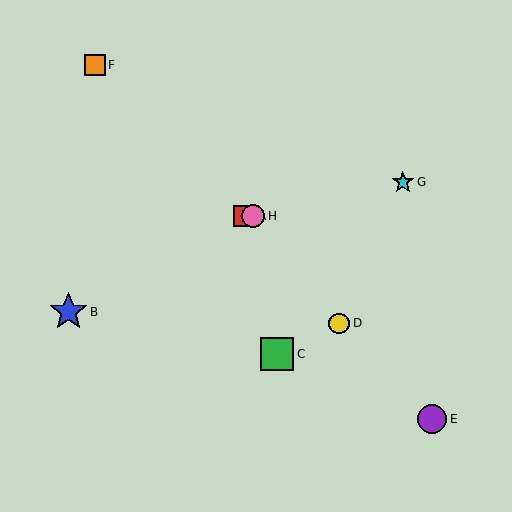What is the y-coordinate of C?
Object C is at y≈354.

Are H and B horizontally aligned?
No, H is at y≈216 and B is at y≈312.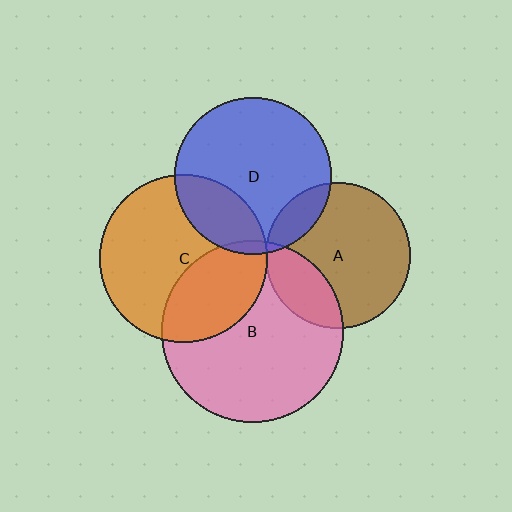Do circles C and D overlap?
Yes.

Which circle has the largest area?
Circle B (pink).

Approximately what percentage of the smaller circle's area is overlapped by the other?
Approximately 25%.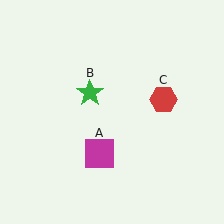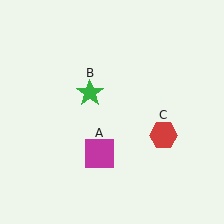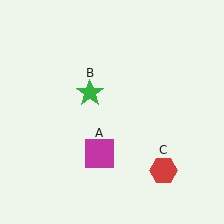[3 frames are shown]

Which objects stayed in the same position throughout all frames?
Magenta square (object A) and green star (object B) remained stationary.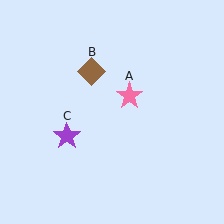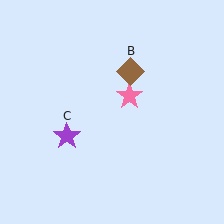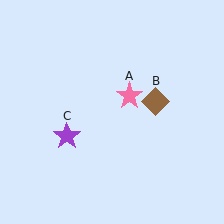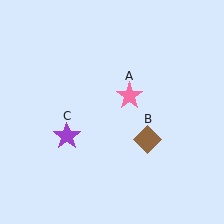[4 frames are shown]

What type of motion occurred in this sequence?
The brown diamond (object B) rotated clockwise around the center of the scene.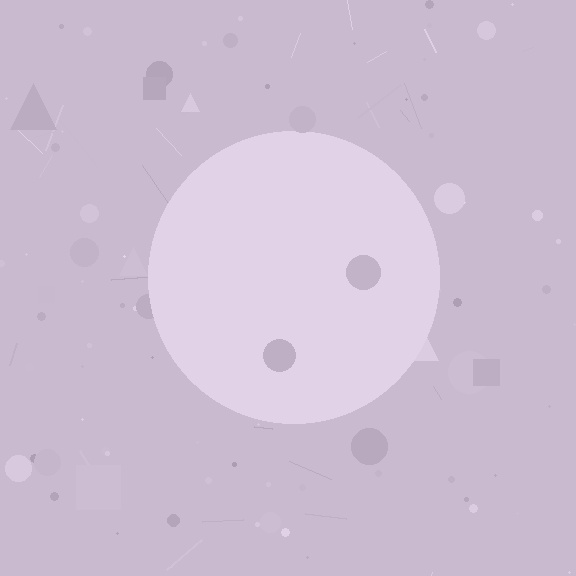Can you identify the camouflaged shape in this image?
The camouflaged shape is a circle.